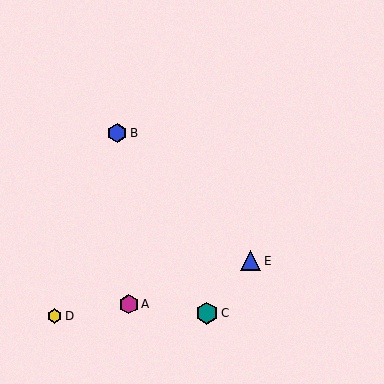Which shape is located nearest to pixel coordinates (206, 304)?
The teal hexagon (labeled C) at (207, 313) is nearest to that location.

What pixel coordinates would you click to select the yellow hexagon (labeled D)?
Click at (55, 316) to select the yellow hexagon D.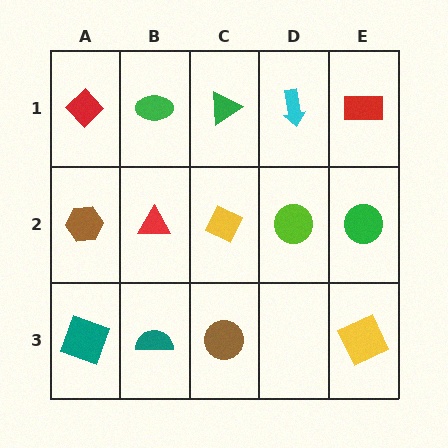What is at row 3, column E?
A yellow square.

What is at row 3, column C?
A brown circle.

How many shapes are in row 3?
4 shapes.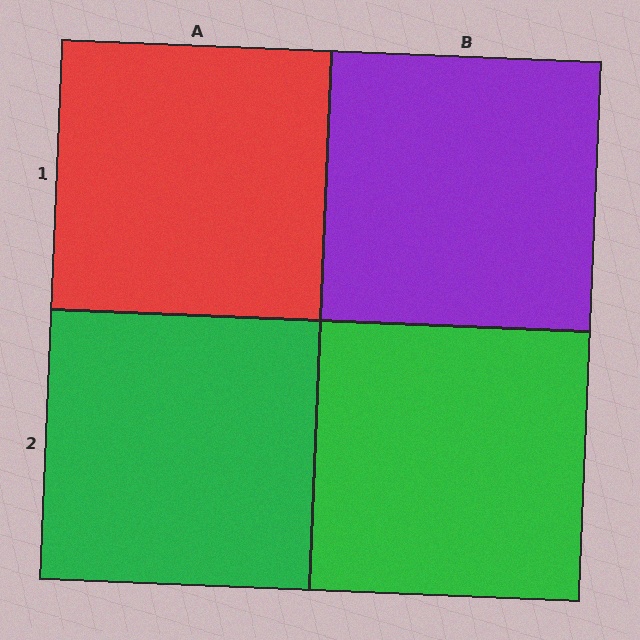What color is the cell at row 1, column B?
Purple.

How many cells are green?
2 cells are green.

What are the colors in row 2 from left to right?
Green, green.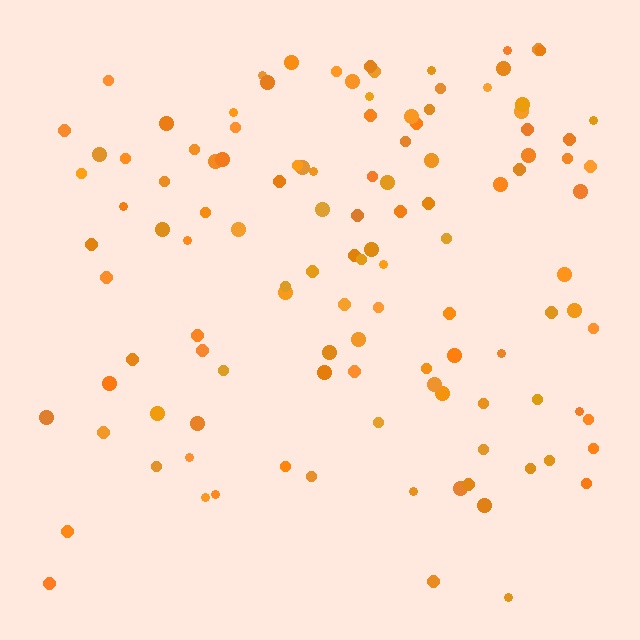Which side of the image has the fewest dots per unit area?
The bottom.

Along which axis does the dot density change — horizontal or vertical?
Vertical.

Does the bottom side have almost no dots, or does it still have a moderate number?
Still a moderate number, just noticeably fewer than the top.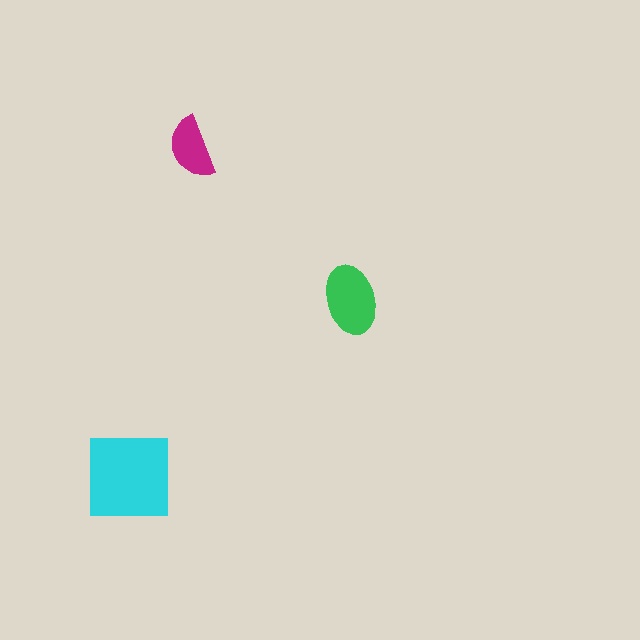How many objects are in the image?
There are 3 objects in the image.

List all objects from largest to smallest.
The cyan square, the green ellipse, the magenta semicircle.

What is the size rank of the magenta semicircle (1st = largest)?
3rd.